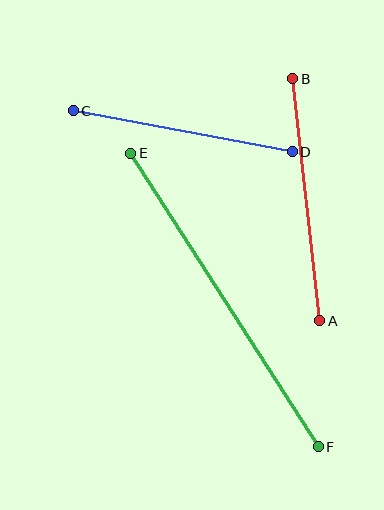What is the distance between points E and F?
The distance is approximately 348 pixels.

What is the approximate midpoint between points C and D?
The midpoint is at approximately (183, 131) pixels.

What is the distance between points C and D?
The distance is approximately 223 pixels.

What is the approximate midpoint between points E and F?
The midpoint is at approximately (225, 300) pixels.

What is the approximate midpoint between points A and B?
The midpoint is at approximately (306, 200) pixels.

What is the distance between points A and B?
The distance is approximately 243 pixels.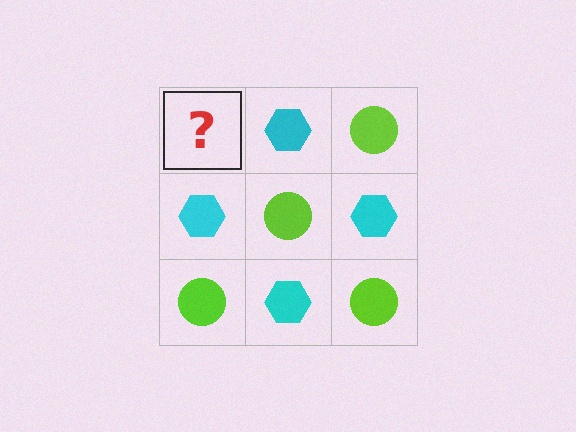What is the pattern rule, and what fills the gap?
The rule is that it alternates lime circle and cyan hexagon in a checkerboard pattern. The gap should be filled with a lime circle.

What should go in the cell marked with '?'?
The missing cell should contain a lime circle.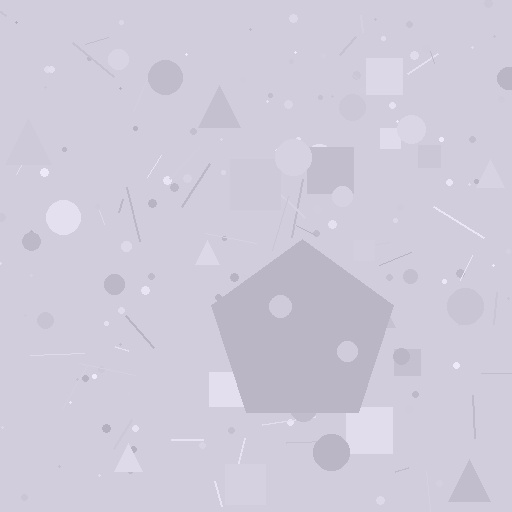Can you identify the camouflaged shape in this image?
The camouflaged shape is a pentagon.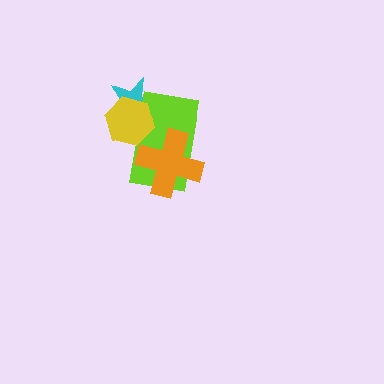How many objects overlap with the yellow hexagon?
2 objects overlap with the yellow hexagon.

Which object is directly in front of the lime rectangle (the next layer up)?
The orange cross is directly in front of the lime rectangle.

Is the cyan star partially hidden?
Yes, it is partially covered by another shape.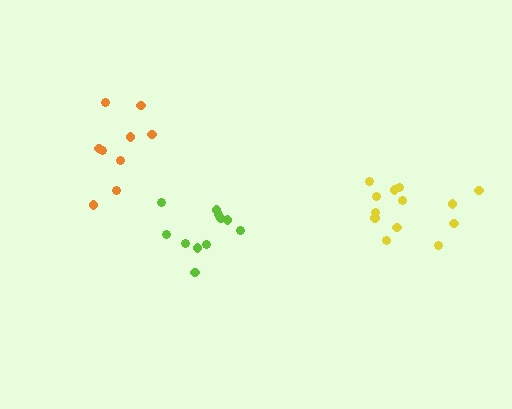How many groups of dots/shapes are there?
There are 3 groups.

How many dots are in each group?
Group 1: 13 dots, Group 2: 9 dots, Group 3: 11 dots (33 total).